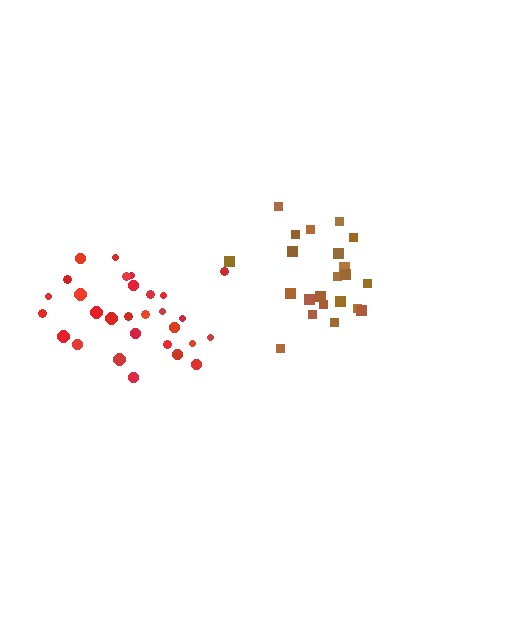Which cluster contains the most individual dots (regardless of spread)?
Red (29).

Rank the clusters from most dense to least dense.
brown, red.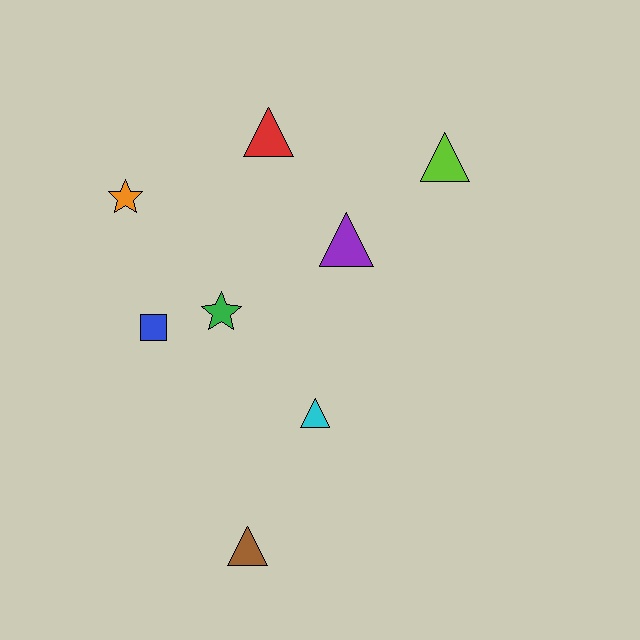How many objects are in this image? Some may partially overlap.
There are 8 objects.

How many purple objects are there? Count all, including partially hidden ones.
There is 1 purple object.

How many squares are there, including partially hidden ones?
There is 1 square.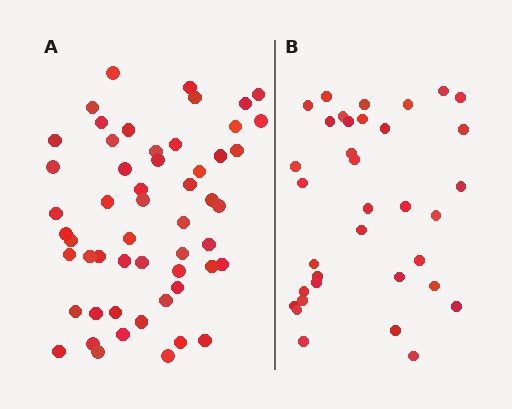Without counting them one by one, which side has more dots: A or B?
Region A (the left region) has more dots.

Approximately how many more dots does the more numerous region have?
Region A has approximately 20 more dots than region B.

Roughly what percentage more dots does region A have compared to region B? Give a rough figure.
About 55% more.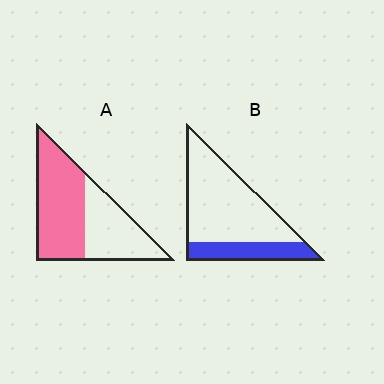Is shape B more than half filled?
No.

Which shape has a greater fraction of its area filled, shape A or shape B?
Shape A.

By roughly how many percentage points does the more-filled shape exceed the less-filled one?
By roughly 30 percentage points (A over B).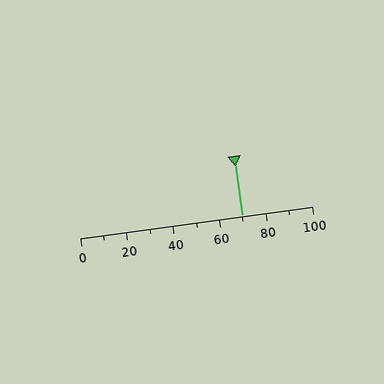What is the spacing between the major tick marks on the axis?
The major ticks are spaced 20 apart.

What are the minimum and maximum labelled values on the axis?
The axis runs from 0 to 100.